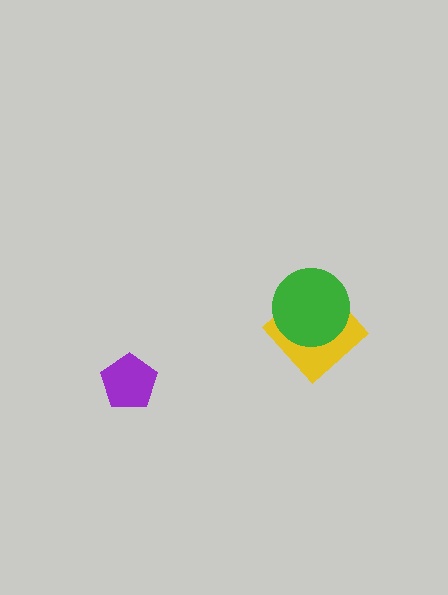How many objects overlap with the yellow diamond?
1 object overlaps with the yellow diamond.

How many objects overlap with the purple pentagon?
0 objects overlap with the purple pentagon.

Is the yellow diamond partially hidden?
Yes, it is partially covered by another shape.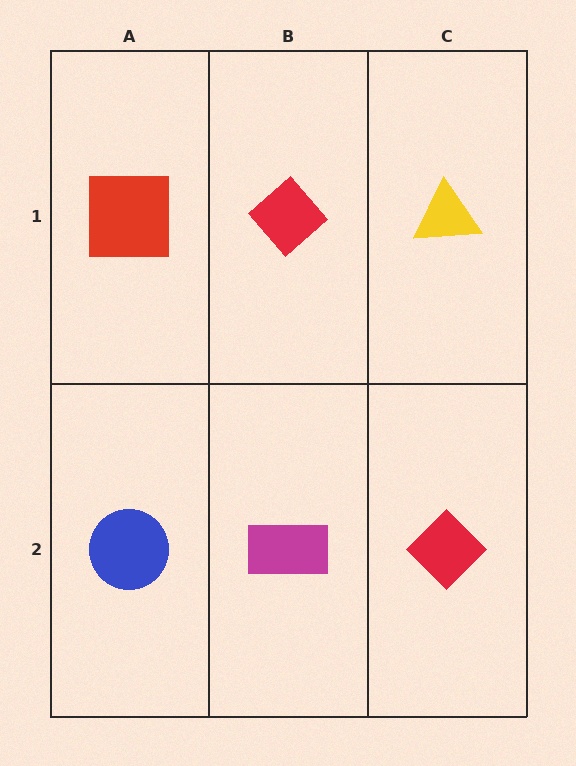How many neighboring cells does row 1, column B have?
3.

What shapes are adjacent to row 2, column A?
A red square (row 1, column A), a magenta rectangle (row 2, column B).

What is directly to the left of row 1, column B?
A red square.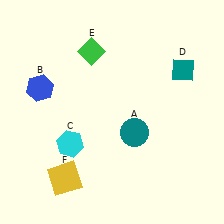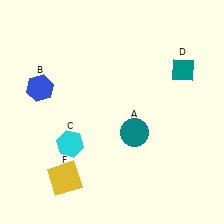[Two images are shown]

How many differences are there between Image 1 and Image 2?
There is 1 difference between the two images.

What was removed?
The green diamond (E) was removed in Image 2.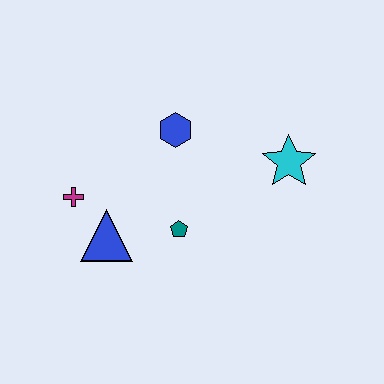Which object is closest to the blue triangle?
The magenta cross is closest to the blue triangle.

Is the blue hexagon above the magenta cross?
Yes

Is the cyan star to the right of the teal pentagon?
Yes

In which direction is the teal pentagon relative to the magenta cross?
The teal pentagon is to the right of the magenta cross.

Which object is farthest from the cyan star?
The magenta cross is farthest from the cyan star.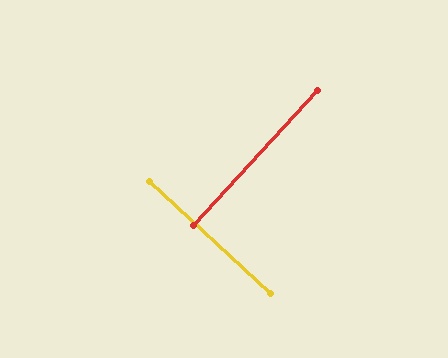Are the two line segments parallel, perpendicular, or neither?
Perpendicular — they meet at approximately 90°.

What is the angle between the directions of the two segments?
Approximately 90 degrees.